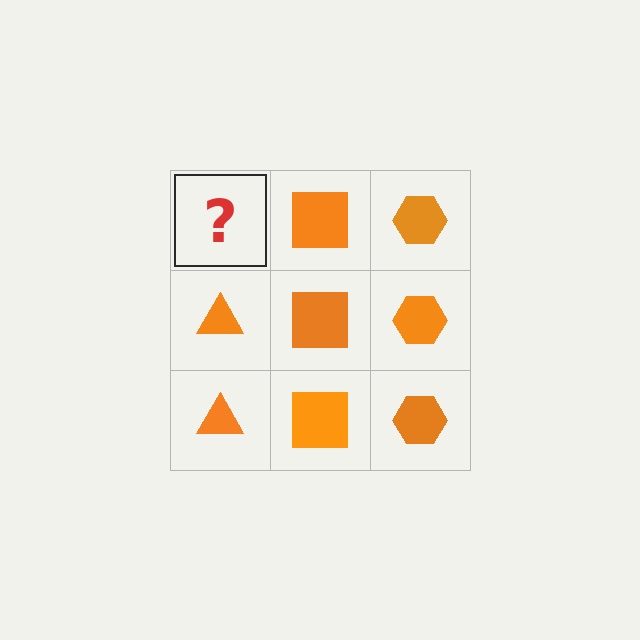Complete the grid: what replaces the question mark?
The question mark should be replaced with an orange triangle.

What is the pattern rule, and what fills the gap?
The rule is that each column has a consistent shape. The gap should be filled with an orange triangle.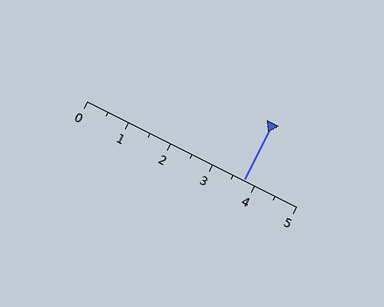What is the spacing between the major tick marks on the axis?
The major ticks are spaced 1 apart.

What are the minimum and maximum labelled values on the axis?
The axis runs from 0 to 5.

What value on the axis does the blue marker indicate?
The marker indicates approximately 3.8.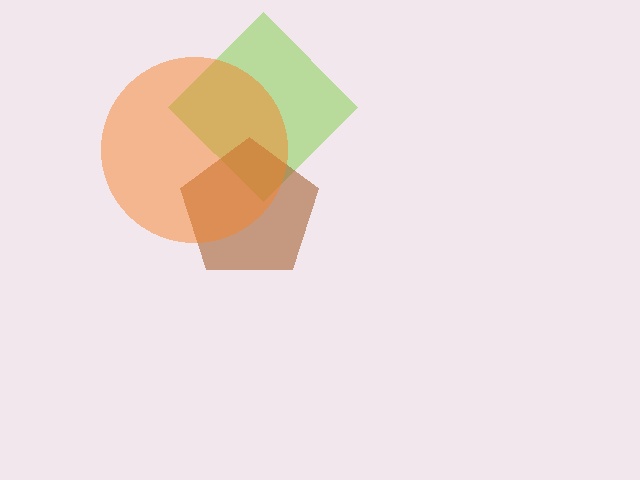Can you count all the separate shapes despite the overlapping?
Yes, there are 3 separate shapes.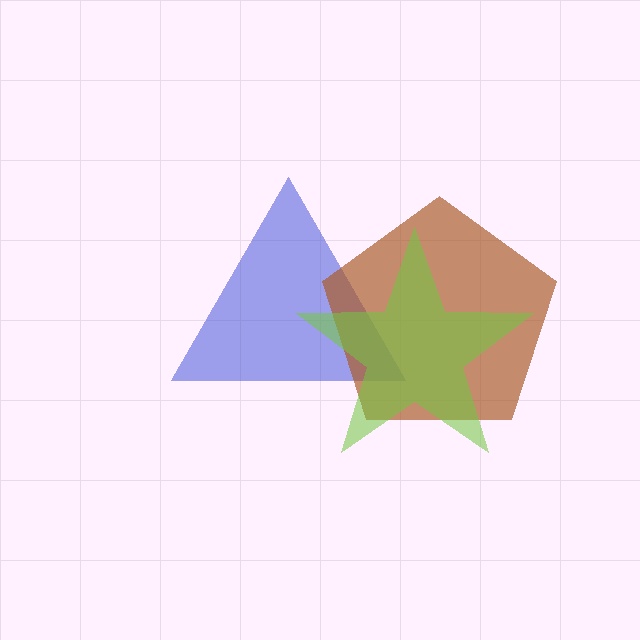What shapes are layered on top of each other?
The layered shapes are: a blue triangle, a brown pentagon, a lime star.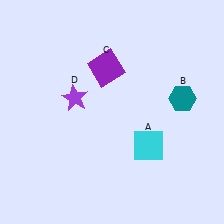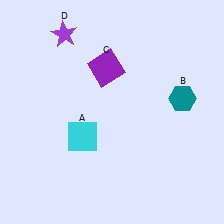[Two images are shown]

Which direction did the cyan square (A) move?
The cyan square (A) moved left.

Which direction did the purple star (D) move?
The purple star (D) moved up.